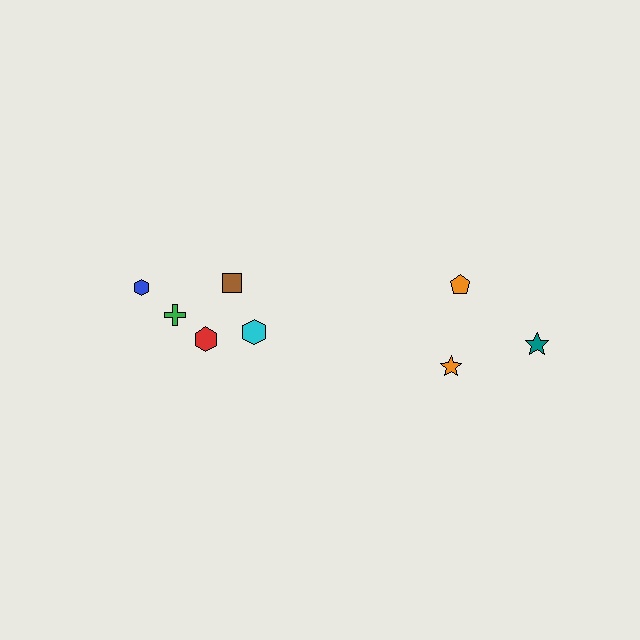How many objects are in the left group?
There are 5 objects.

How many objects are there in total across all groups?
There are 8 objects.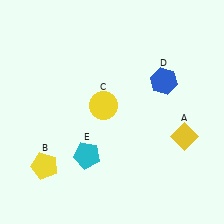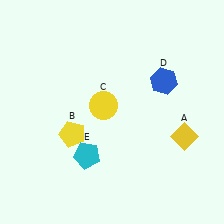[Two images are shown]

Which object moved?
The yellow pentagon (B) moved up.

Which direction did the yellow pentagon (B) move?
The yellow pentagon (B) moved up.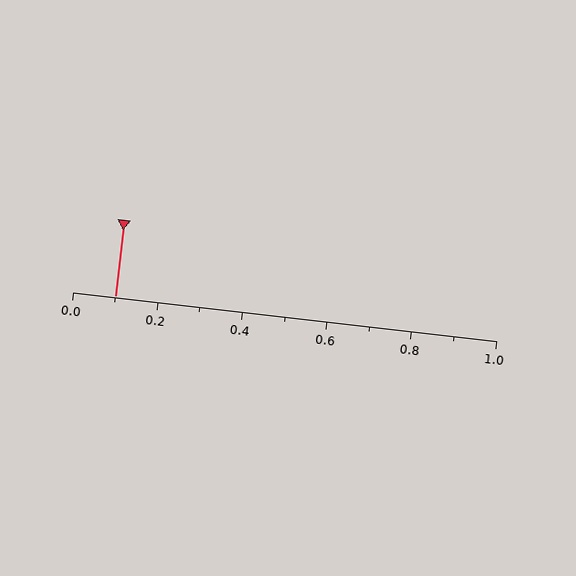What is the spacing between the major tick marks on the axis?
The major ticks are spaced 0.2 apart.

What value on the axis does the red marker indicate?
The marker indicates approximately 0.1.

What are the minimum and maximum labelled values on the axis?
The axis runs from 0.0 to 1.0.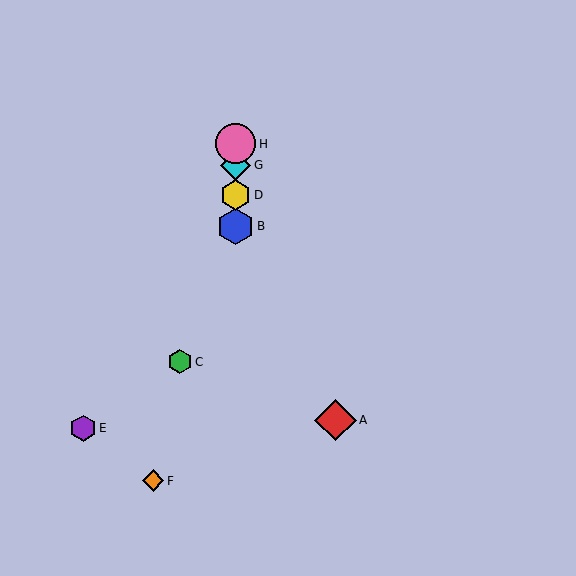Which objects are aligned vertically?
Objects B, D, G, H are aligned vertically.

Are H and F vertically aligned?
No, H is at x≈236 and F is at x≈153.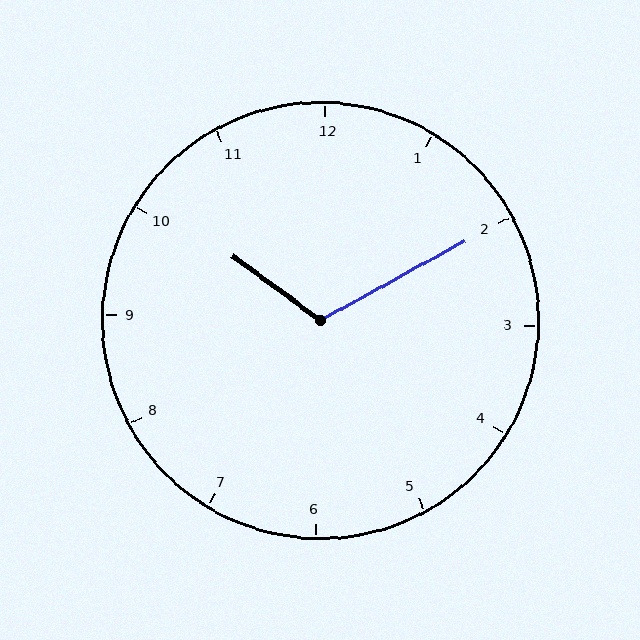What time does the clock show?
10:10.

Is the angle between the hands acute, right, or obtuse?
It is obtuse.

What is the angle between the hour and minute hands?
Approximately 115 degrees.